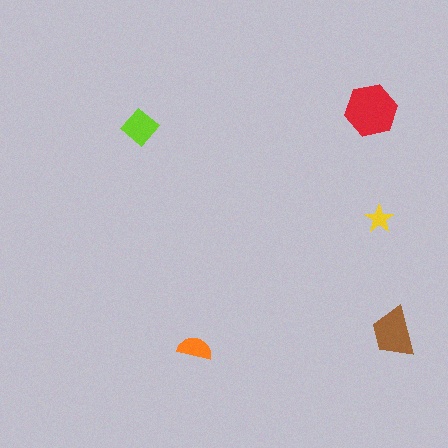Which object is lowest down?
The orange semicircle is bottommost.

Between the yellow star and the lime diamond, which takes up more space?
The lime diamond.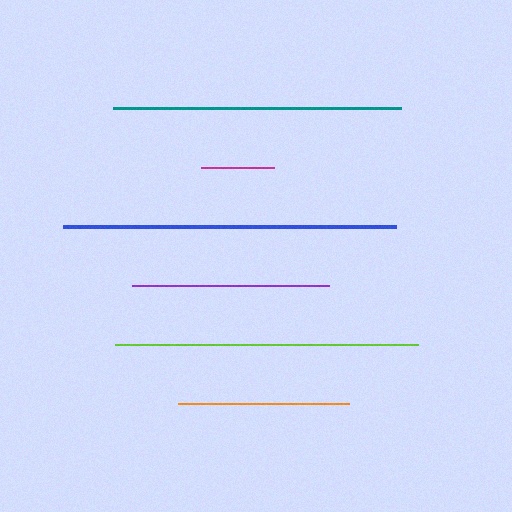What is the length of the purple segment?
The purple segment is approximately 197 pixels long.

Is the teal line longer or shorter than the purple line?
The teal line is longer than the purple line.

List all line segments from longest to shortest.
From longest to shortest: blue, lime, teal, purple, orange, magenta.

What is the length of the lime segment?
The lime segment is approximately 303 pixels long.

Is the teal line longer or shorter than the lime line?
The lime line is longer than the teal line.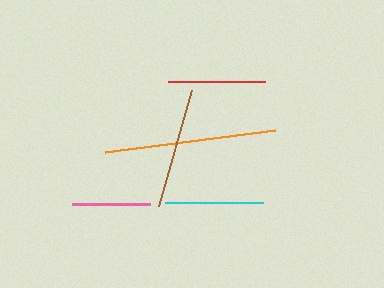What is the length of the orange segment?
The orange segment is approximately 171 pixels long.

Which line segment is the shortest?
The pink line is the shortest at approximately 78 pixels.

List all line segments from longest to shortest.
From longest to shortest: orange, brown, cyan, red, pink.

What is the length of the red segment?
The red segment is approximately 97 pixels long.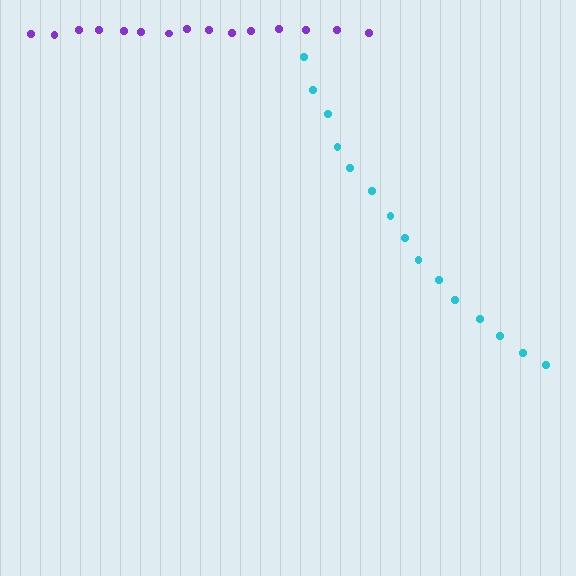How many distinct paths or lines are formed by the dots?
There are 2 distinct paths.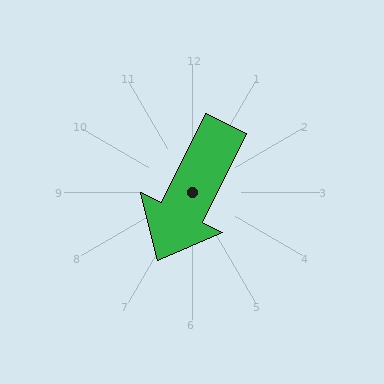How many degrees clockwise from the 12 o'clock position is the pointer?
Approximately 206 degrees.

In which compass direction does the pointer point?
Southwest.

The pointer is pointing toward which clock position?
Roughly 7 o'clock.